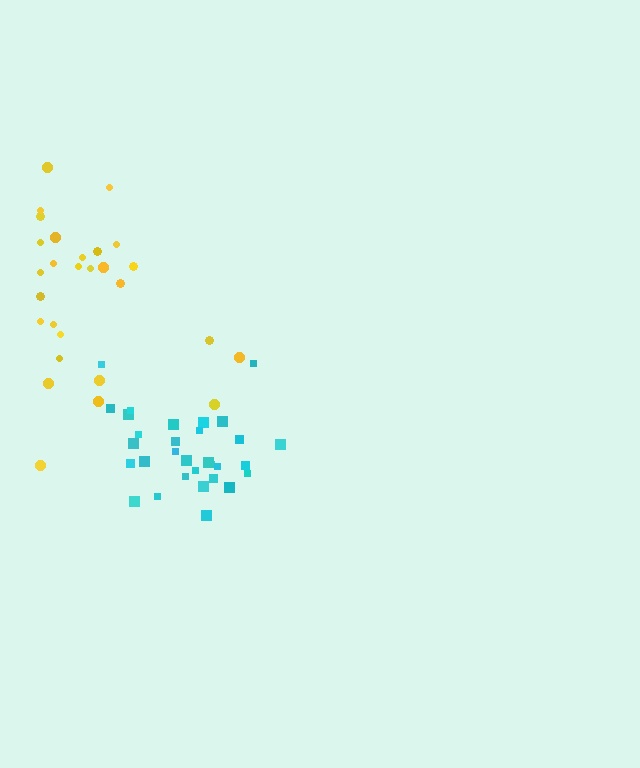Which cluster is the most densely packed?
Cyan.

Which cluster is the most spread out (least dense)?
Yellow.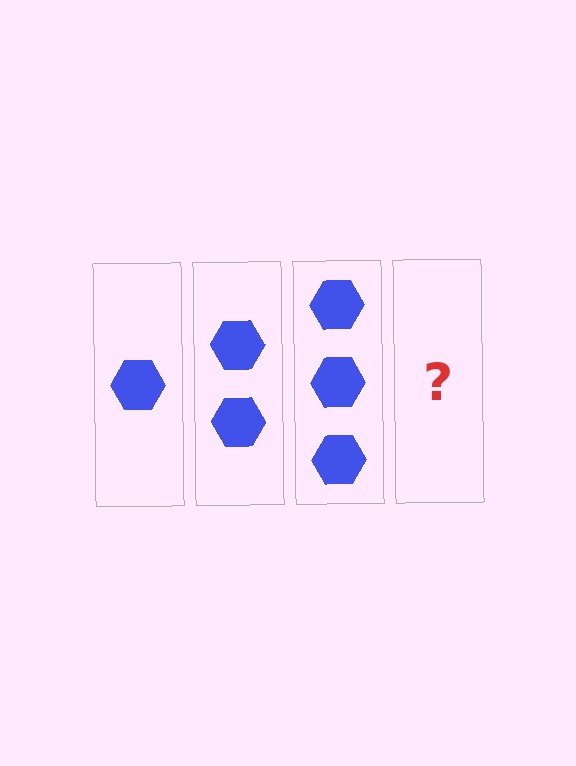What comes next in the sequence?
The next element should be 4 hexagons.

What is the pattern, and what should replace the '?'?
The pattern is that each step adds one more hexagon. The '?' should be 4 hexagons.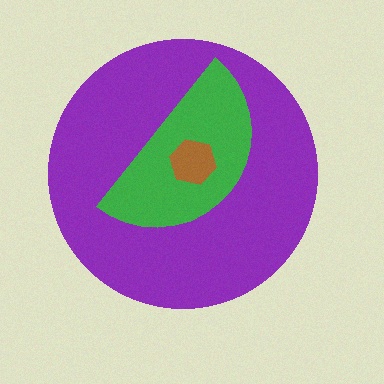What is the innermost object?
The brown hexagon.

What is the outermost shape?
The purple circle.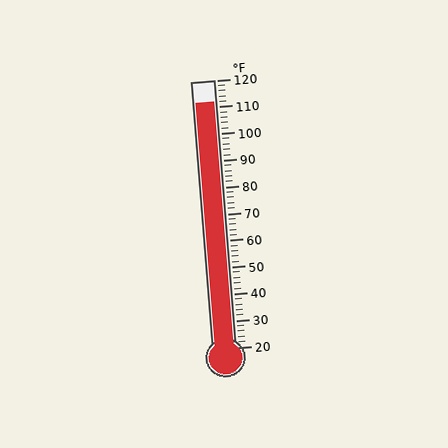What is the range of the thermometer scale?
The thermometer scale ranges from 20°F to 120°F.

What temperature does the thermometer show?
The thermometer shows approximately 112°F.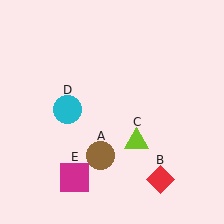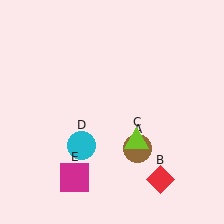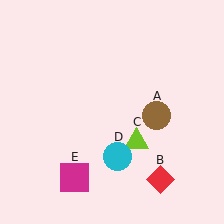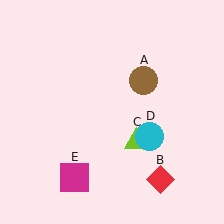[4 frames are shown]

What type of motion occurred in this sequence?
The brown circle (object A), cyan circle (object D) rotated counterclockwise around the center of the scene.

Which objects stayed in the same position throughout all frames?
Red diamond (object B) and lime triangle (object C) and magenta square (object E) remained stationary.